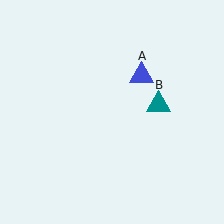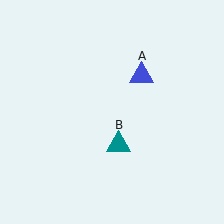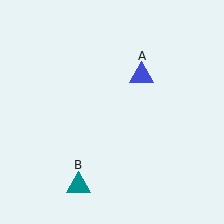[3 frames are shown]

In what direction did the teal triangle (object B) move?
The teal triangle (object B) moved down and to the left.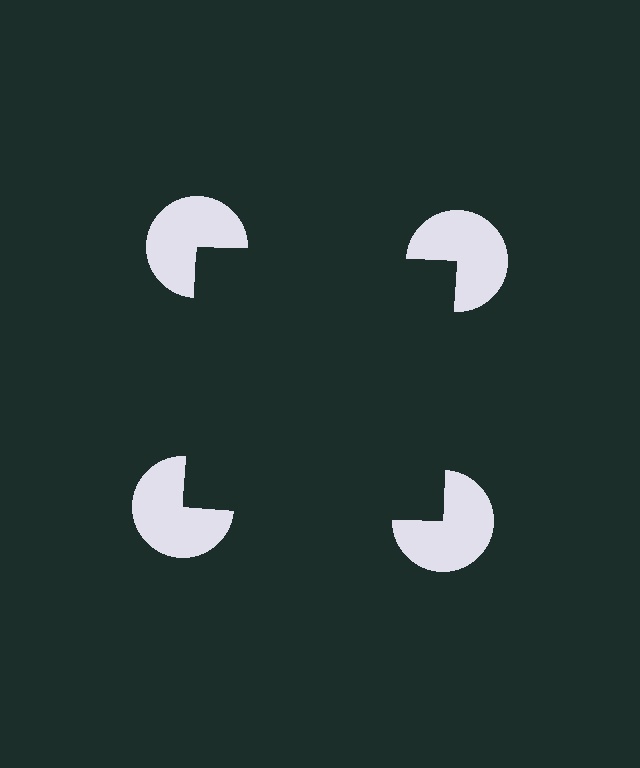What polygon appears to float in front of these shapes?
An illusory square — its edges are inferred from the aligned wedge cuts in the pac-man discs, not physically drawn.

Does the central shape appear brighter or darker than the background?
It typically appears slightly darker than the background, even though no actual brightness change is drawn.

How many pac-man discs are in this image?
There are 4 — one at each vertex of the illusory square.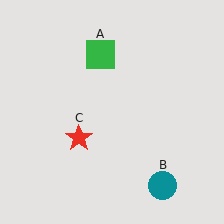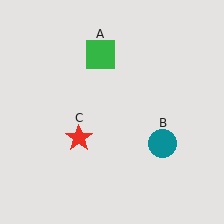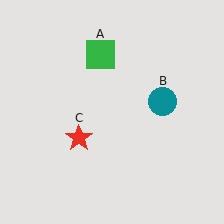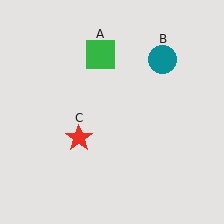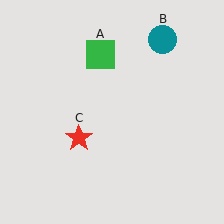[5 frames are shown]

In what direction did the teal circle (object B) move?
The teal circle (object B) moved up.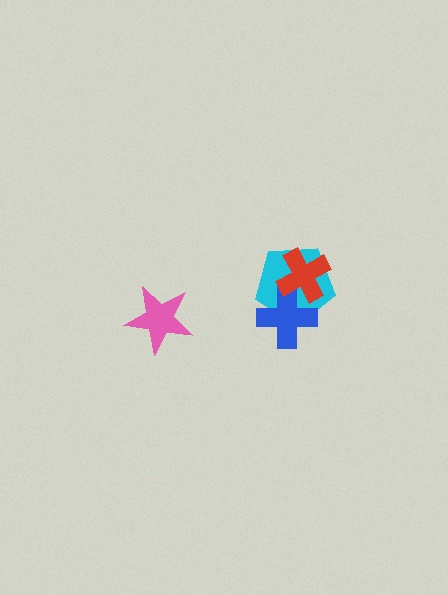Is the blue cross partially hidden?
Yes, it is partially covered by another shape.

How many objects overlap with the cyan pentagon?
2 objects overlap with the cyan pentagon.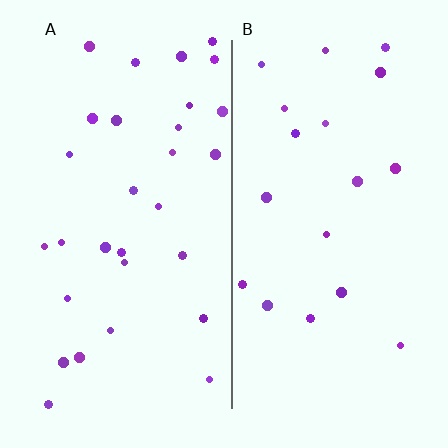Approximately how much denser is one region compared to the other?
Approximately 1.6× — region A over region B.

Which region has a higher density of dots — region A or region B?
A (the left).